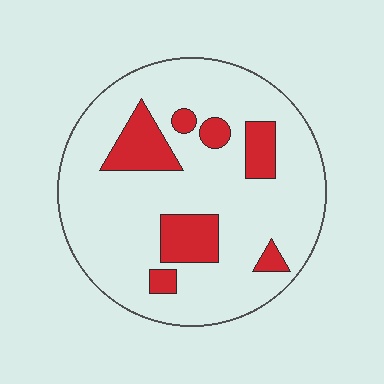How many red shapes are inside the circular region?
7.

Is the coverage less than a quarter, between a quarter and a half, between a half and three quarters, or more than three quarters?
Less than a quarter.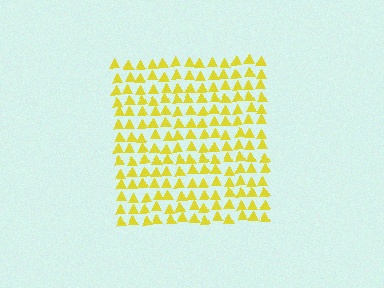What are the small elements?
The small elements are triangles.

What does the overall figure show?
The overall figure shows a square.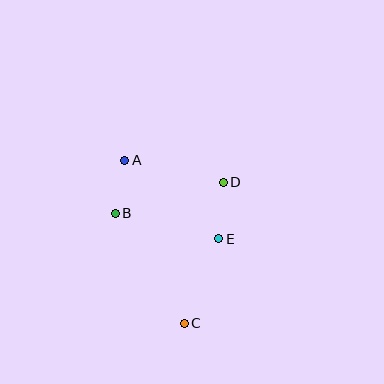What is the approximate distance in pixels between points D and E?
The distance between D and E is approximately 57 pixels.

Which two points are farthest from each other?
Points A and C are farthest from each other.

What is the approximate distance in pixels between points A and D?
The distance between A and D is approximately 101 pixels.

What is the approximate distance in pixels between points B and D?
The distance between B and D is approximately 112 pixels.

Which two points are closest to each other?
Points A and B are closest to each other.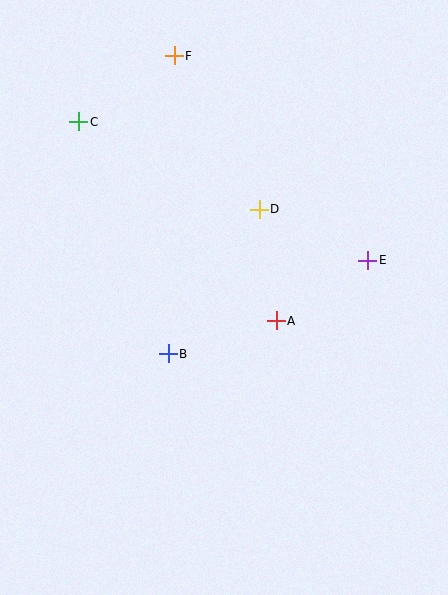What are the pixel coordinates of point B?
Point B is at (168, 354).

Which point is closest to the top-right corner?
Point E is closest to the top-right corner.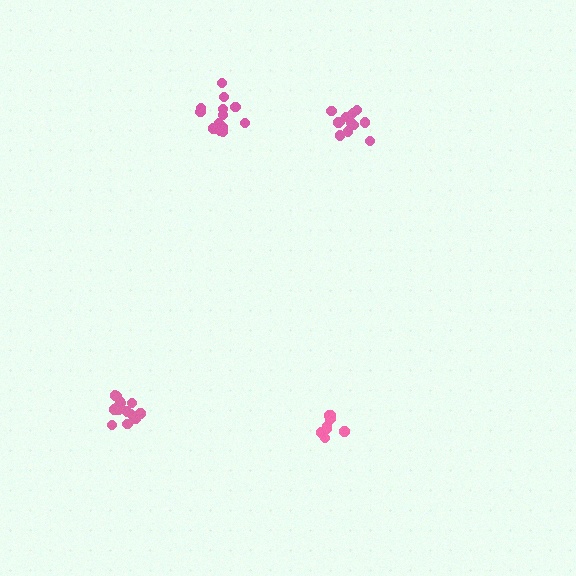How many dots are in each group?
Group 1: 13 dots, Group 2: 8 dots, Group 3: 13 dots, Group 4: 14 dots (48 total).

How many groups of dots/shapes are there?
There are 4 groups.